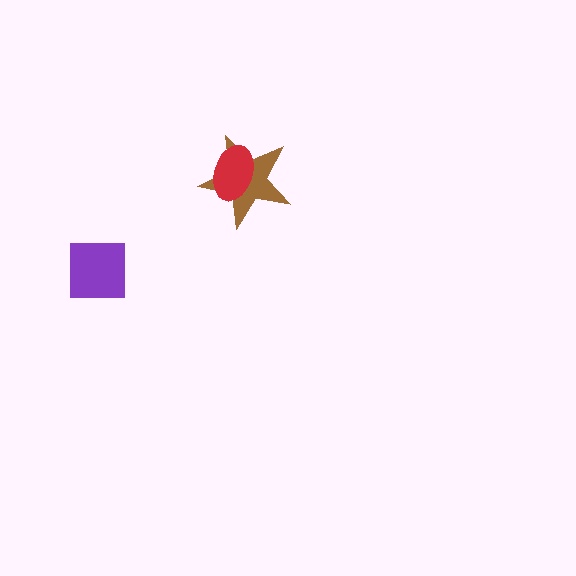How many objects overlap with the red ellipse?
1 object overlaps with the red ellipse.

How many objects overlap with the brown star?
1 object overlaps with the brown star.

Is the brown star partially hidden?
Yes, it is partially covered by another shape.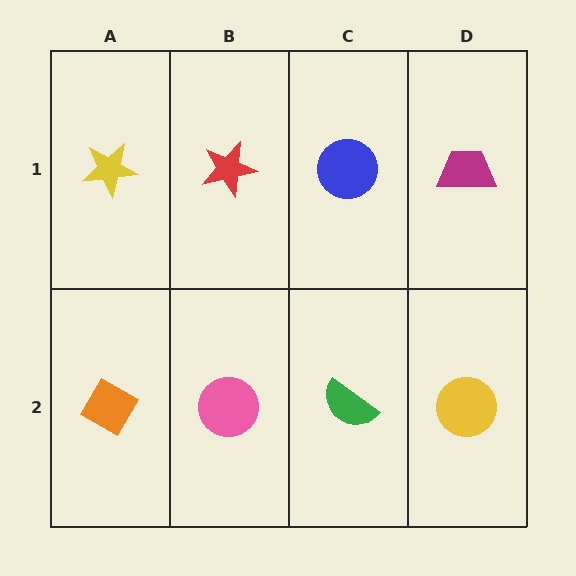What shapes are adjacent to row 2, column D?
A magenta trapezoid (row 1, column D), a green semicircle (row 2, column C).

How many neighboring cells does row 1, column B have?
3.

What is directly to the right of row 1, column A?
A red star.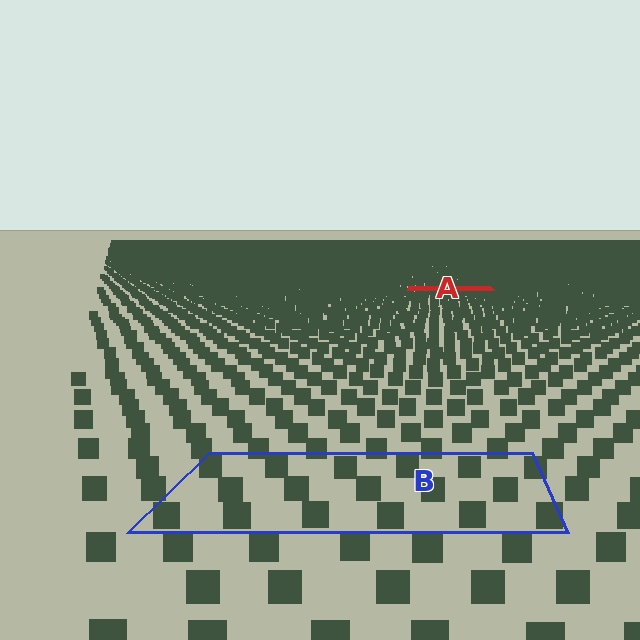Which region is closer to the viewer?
Region B is closer. The texture elements there are larger and more spread out.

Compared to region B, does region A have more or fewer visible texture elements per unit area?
Region A has more texture elements per unit area — they are packed more densely because it is farther away.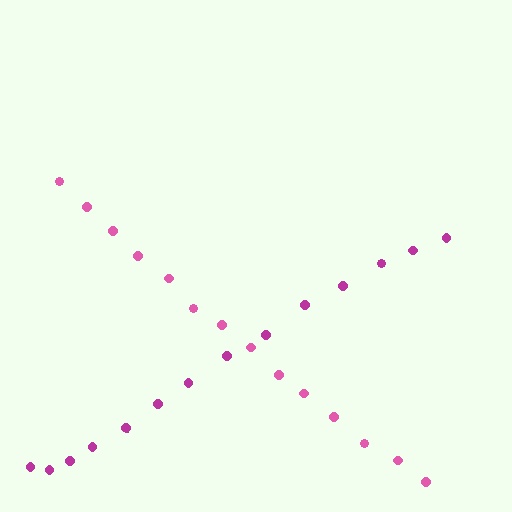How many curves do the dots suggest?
There are 2 distinct paths.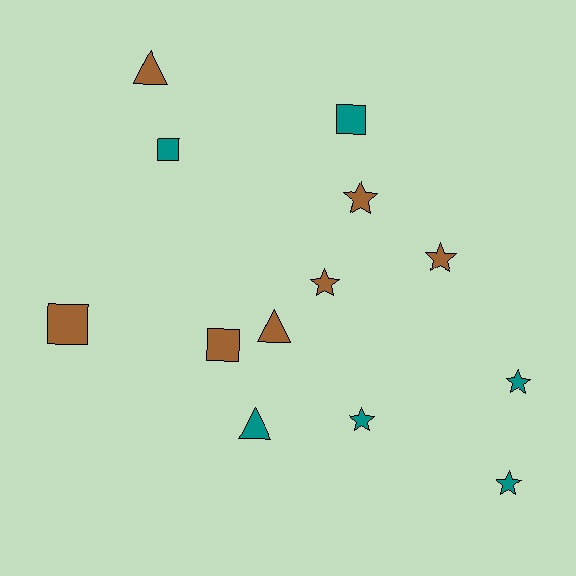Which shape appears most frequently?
Star, with 6 objects.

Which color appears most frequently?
Brown, with 7 objects.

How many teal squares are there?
There are 2 teal squares.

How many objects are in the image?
There are 13 objects.